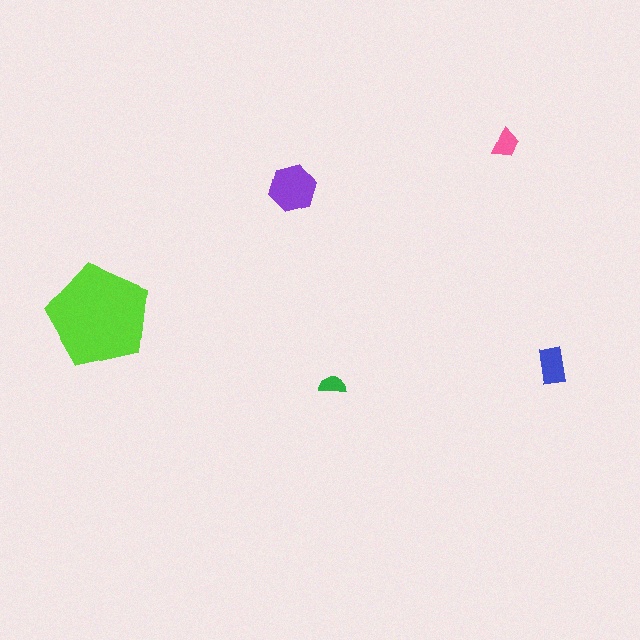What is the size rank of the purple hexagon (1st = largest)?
2nd.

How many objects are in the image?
There are 5 objects in the image.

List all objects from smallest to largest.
The green semicircle, the pink trapezoid, the blue rectangle, the purple hexagon, the lime pentagon.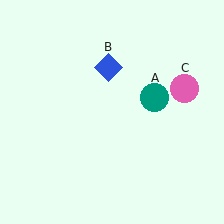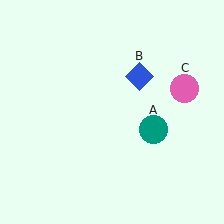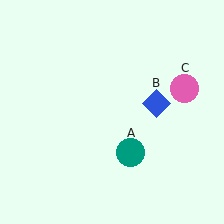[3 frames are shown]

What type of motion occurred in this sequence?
The teal circle (object A), blue diamond (object B) rotated clockwise around the center of the scene.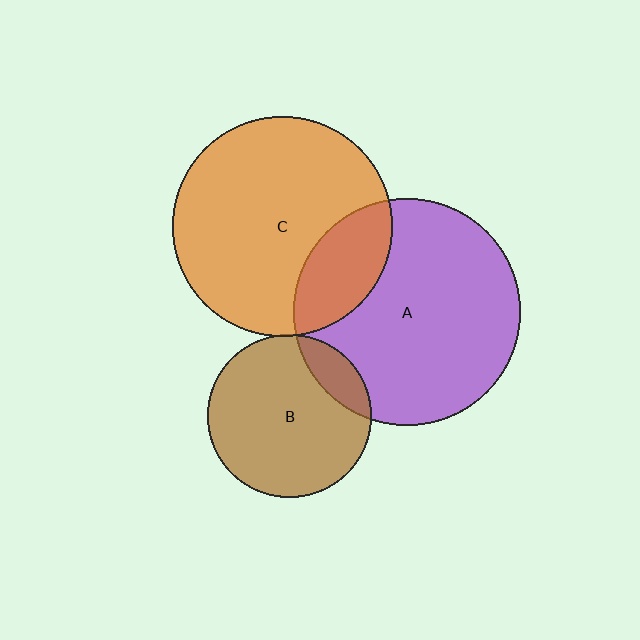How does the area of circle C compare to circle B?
Approximately 1.8 times.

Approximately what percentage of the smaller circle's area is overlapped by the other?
Approximately 15%.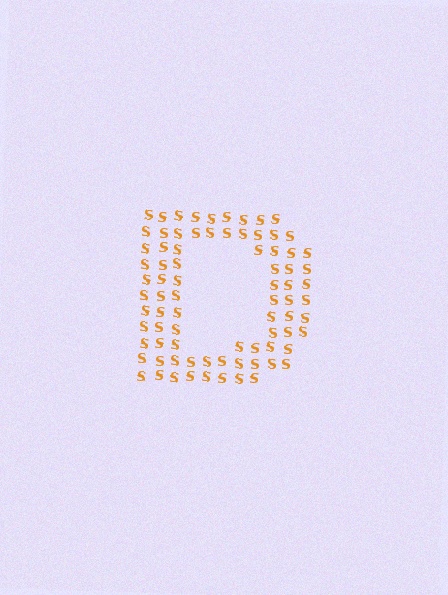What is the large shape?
The large shape is the letter D.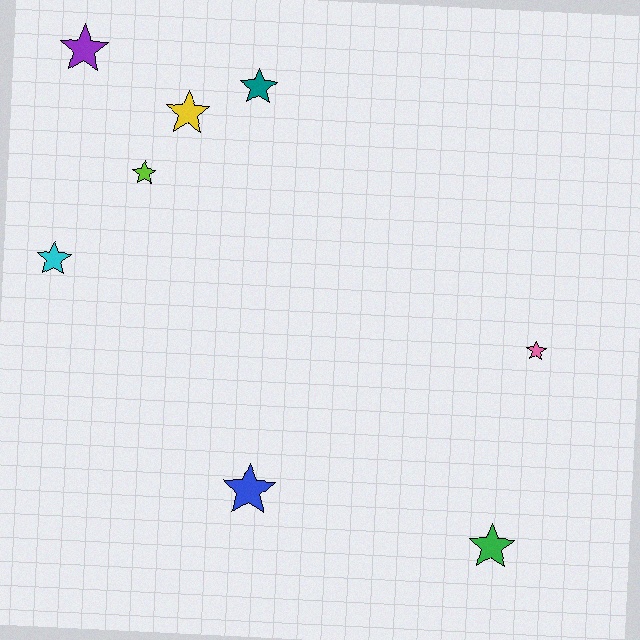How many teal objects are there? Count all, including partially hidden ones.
There is 1 teal object.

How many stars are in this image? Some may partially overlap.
There are 8 stars.